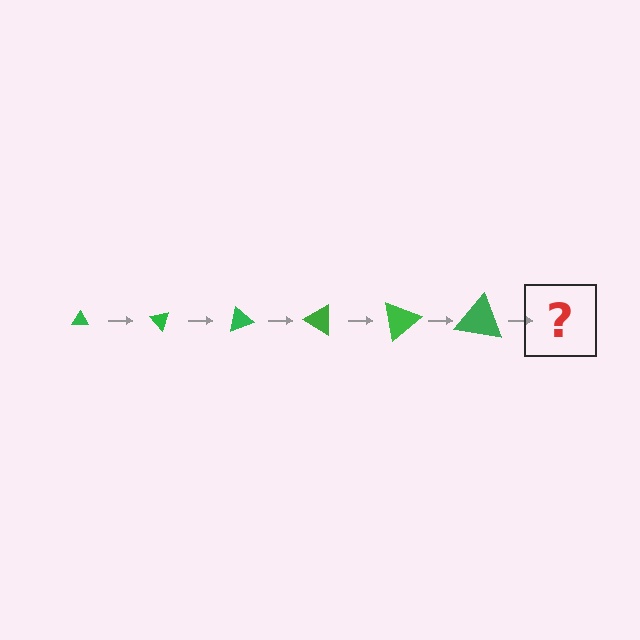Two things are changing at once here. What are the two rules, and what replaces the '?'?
The two rules are that the triangle grows larger each step and it rotates 50 degrees each step. The '?' should be a triangle, larger than the previous one and rotated 300 degrees from the start.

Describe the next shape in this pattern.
It should be a triangle, larger than the previous one and rotated 300 degrees from the start.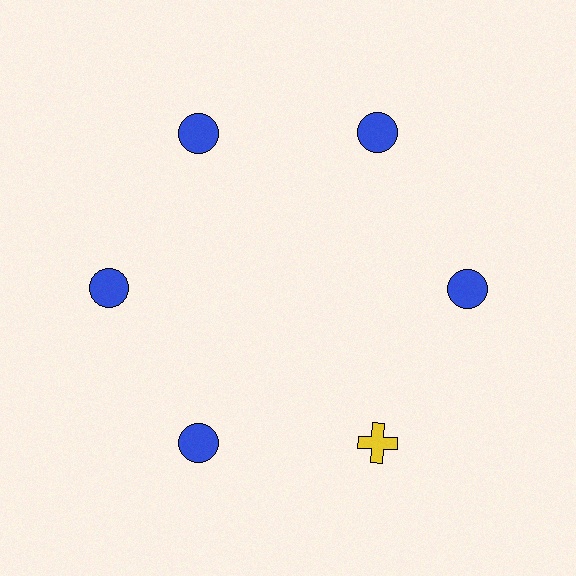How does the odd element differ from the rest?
It differs in both color (yellow instead of blue) and shape (cross instead of circle).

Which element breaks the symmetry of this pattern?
The yellow cross at roughly the 5 o'clock position breaks the symmetry. All other shapes are blue circles.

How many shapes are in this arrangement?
There are 6 shapes arranged in a ring pattern.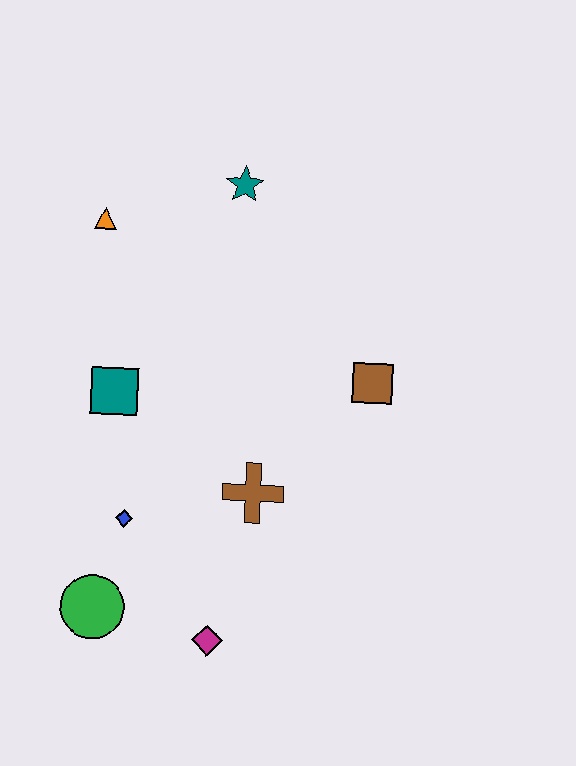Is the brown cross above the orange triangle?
No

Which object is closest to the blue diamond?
The green circle is closest to the blue diamond.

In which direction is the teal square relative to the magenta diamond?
The teal square is above the magenta diamond.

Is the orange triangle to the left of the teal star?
Yes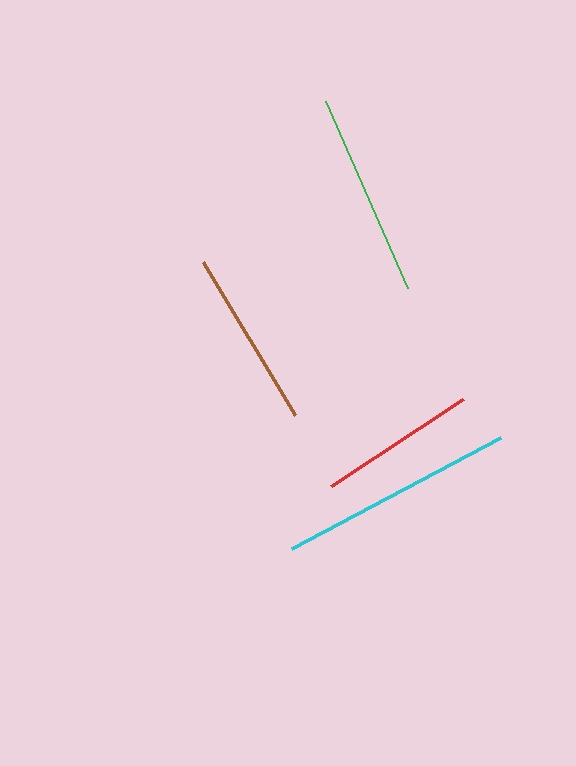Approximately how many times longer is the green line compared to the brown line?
The green line is approximately 1.1 times the length of the brown line.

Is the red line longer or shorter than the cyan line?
The cyan line is longer than the red line.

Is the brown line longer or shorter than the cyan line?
The cyan line is longer than the brown line.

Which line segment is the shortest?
The red line is the shortest at approximately 158 pixels.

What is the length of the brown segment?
The brown segment is approximately 179 pixels long.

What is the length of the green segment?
The green segment is approximately 204 pixels long.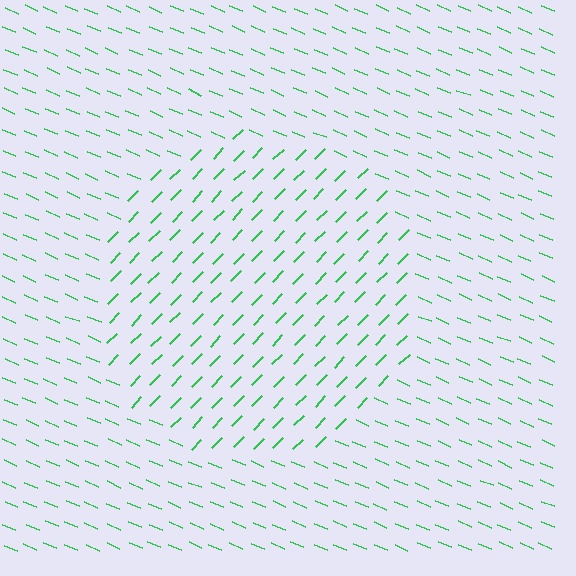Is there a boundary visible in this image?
Yes, there is a texture boundary formed by a change in line orientation.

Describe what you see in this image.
The image is filled with small green line segments. A circle region in the image has lines oriented differently from the surrounding lines, creating a visible texture boundary.